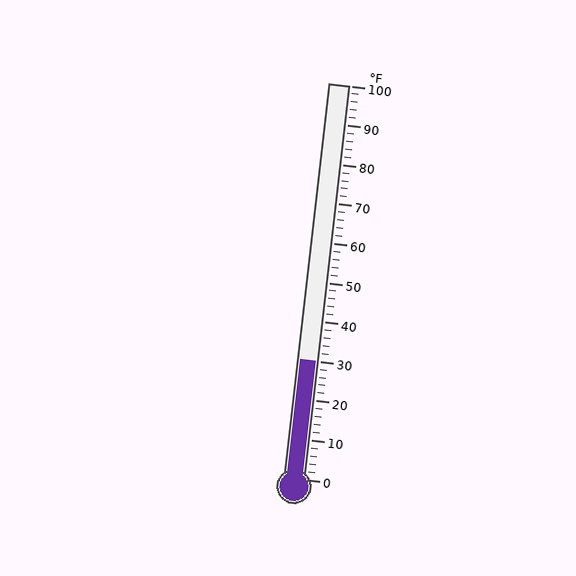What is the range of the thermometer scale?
The thermometer scale ranges from 0°F to 100°F.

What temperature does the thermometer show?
The thermometer shows approximately 30°F.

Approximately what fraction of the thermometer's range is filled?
The thermometer is filled to approximately 30% of its range.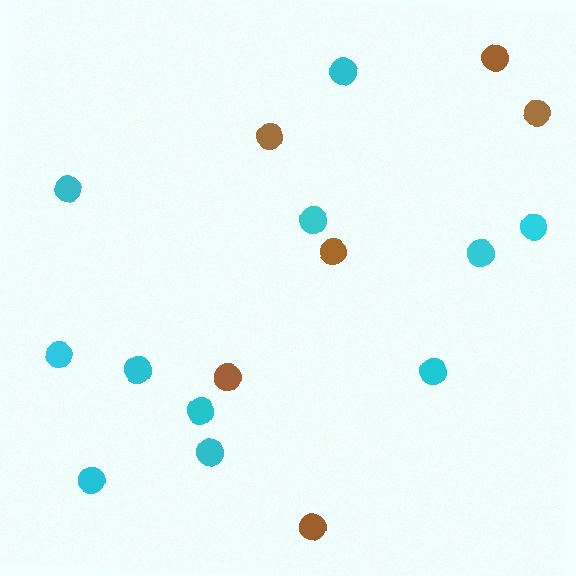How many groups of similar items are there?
There are 2 groups: one group of cyan circles (11) and one group of brown circles (6).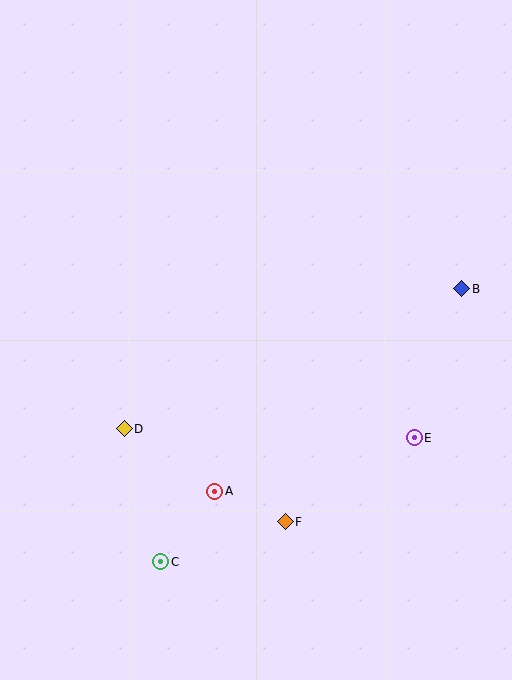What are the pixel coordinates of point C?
Point C is at (161, 562).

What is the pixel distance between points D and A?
The distance between D and A is 110 pixels.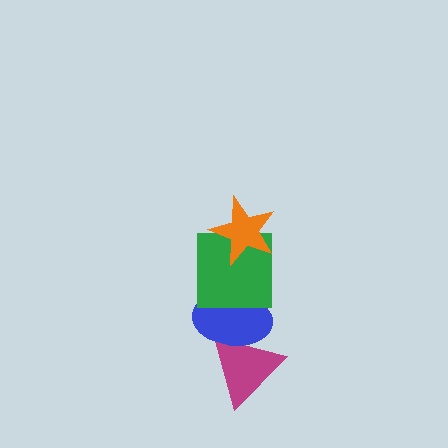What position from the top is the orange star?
The orange star is 1st from the top.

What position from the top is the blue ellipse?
The blue ellipse is 3rd from the top.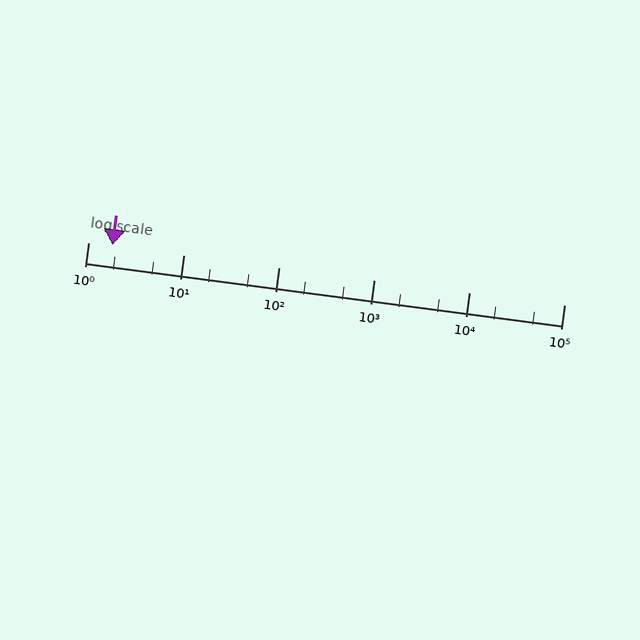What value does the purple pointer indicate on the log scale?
The pointer indicates approximately 1.8.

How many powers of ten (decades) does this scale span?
The scale spans 5 decades, from 1 to 100000.